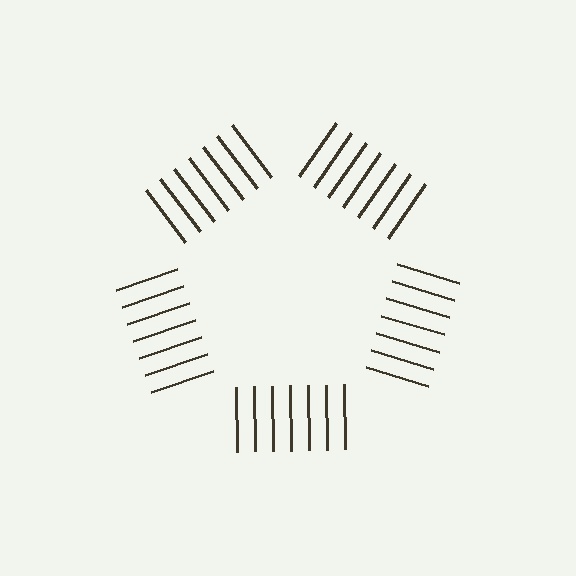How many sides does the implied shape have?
5 sides — the line-ends trace a pentagon.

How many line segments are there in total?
35 — 7 along each of the 5 edges.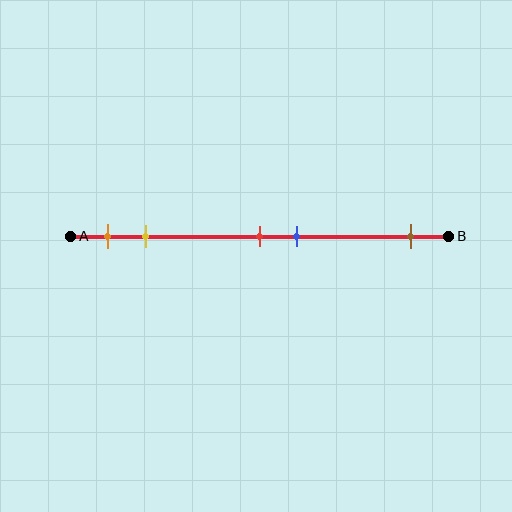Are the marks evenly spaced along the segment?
No, the marks are not evenly spaced.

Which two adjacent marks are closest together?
The red and blue marks are the closest adjacent pair.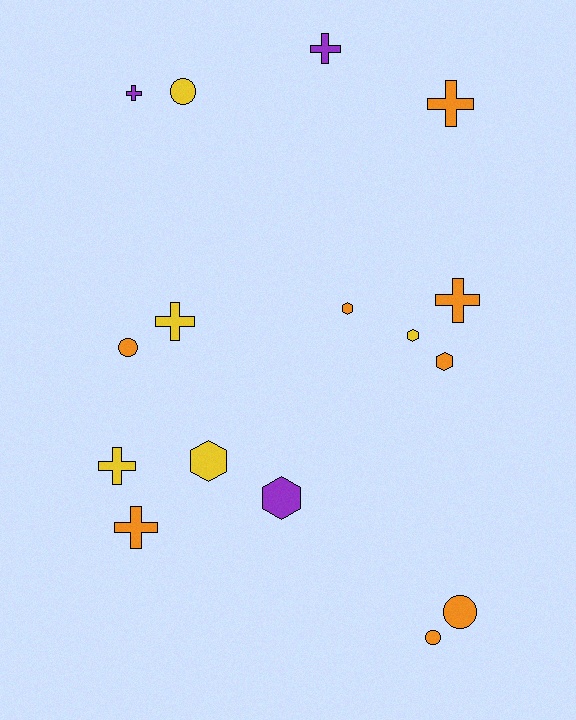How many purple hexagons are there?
There is 1 purple hexagon.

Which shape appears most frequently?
Cross, with 7 objects.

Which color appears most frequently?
Orange, with 8 objects.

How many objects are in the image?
There are 16 objects.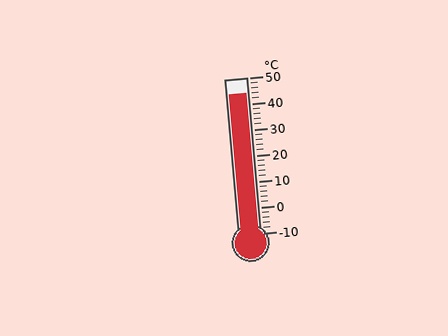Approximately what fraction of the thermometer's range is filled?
The thermometer is filled to approximately 90% of its range.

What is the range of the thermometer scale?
The thermometer scale ranges from -10°C to 50°C.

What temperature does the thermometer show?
The thermometer shows approximately 44°C.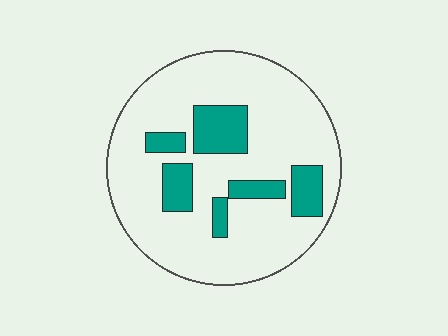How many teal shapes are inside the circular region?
6.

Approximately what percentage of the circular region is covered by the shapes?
Approximately 20%.